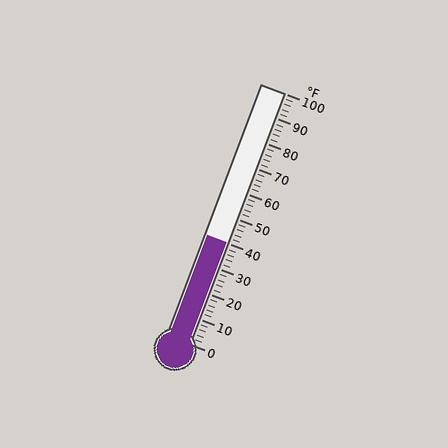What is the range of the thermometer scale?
The thermometer scale ranges from 0°F to 100°F.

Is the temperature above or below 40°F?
The temperature is at 40°F.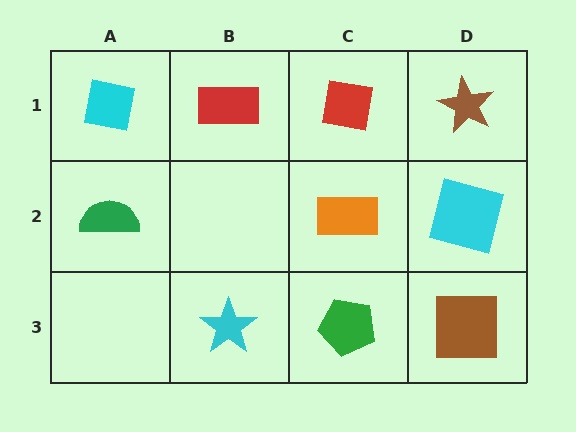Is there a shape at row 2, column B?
No, that cell is empty.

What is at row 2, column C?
An orange rectangle.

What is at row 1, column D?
A brown star.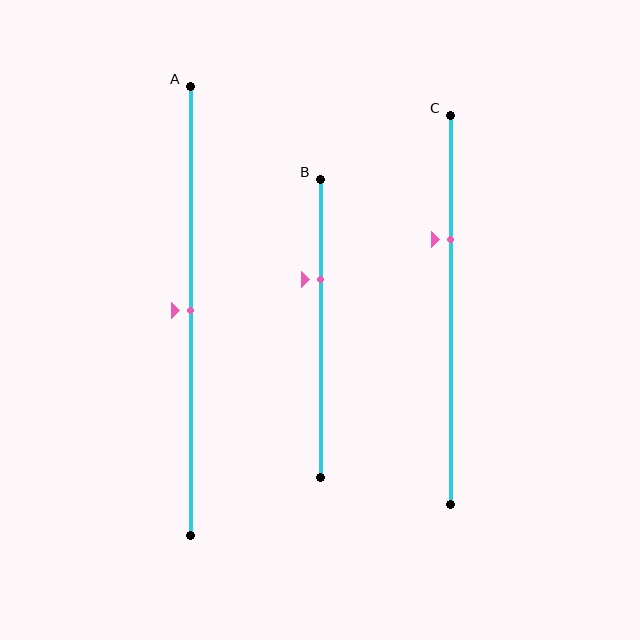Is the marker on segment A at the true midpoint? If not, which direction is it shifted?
Yes, the marker on segment A is at the true midpoint.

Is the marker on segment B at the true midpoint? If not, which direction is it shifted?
No, the marker on segment B is shifted upward by about 16% of the segment length.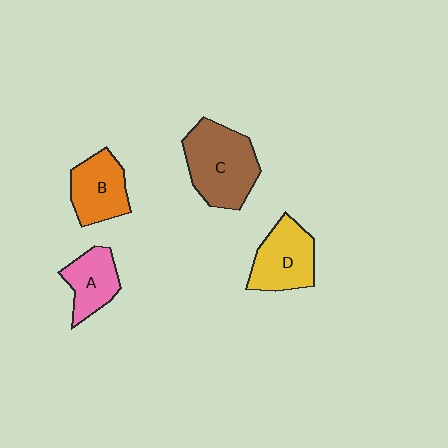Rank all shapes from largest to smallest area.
From largest to smallest: C (brown), D (yellow), B (orange), A (pink).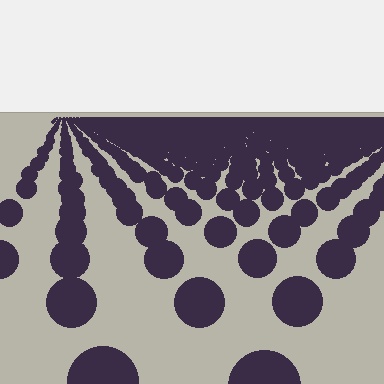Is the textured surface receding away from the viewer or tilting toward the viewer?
The surface is receding away from the viewer. Texture elements get smaller and denser toward the top.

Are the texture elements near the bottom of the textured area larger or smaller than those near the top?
Larger. Near the bottom, elements are closer to the viewer and appear at a bigger on-screen size.